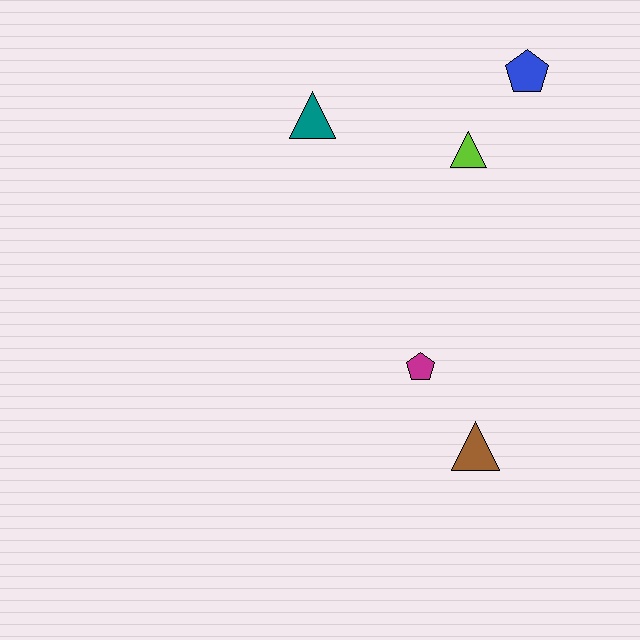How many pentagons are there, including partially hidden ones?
There are 2 pentagons.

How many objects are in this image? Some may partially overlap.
There are 5 objects.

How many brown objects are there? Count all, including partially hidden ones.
There is 1 brown object.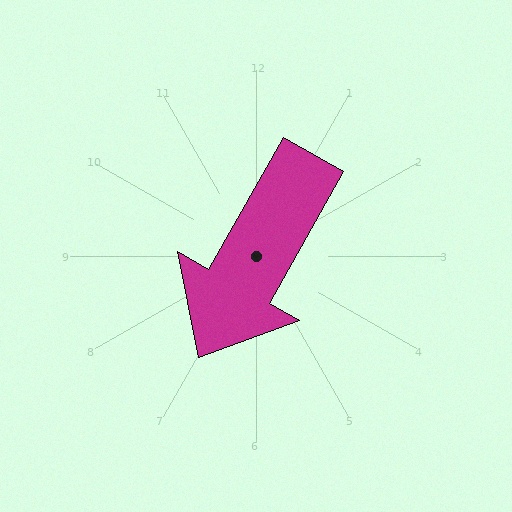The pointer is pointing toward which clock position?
Roughly 7 o'clock.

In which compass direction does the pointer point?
Southwest.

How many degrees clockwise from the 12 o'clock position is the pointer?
Approximately 210 degrees.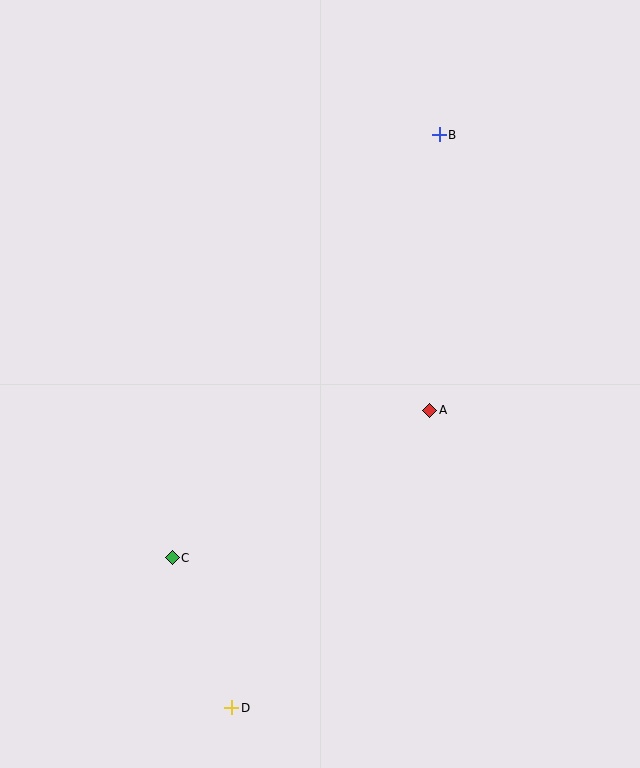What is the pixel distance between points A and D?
The distance between A and D is 357 pixels.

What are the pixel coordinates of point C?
Point C is at (172, 558).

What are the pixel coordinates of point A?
Point A is at (430, 410).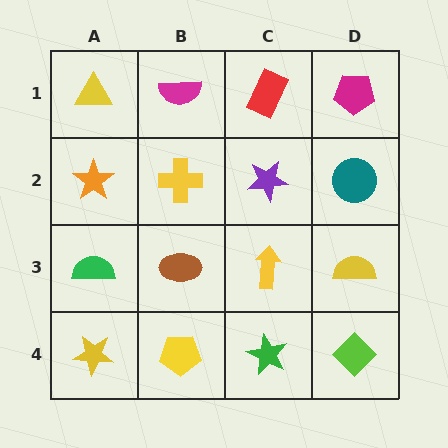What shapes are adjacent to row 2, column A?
A yellow triangle (row 1, column A), a green semicircle (row 3, column A), a yellow cross (row 2, column B).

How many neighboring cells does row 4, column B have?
3.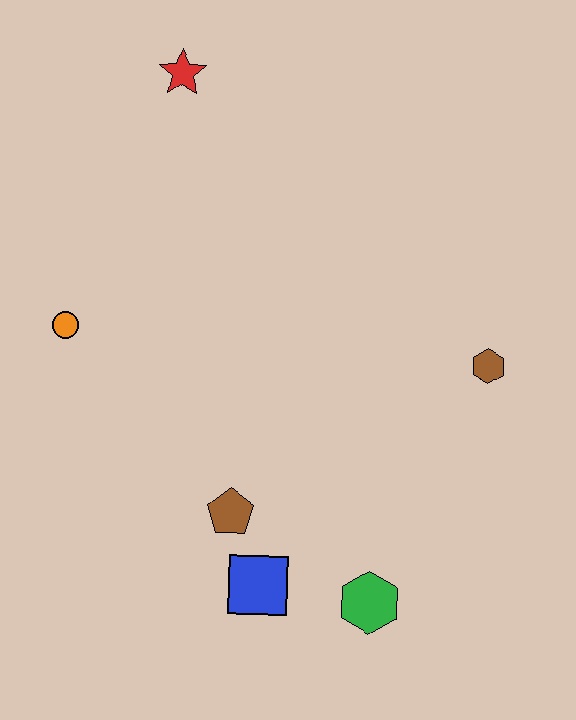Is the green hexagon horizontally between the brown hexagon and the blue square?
Yes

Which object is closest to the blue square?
The brown pentagon is closest to the blue square.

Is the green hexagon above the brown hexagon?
No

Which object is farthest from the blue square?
The red star is farthest from the blue square.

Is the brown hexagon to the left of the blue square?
No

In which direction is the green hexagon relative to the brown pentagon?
The green hexagon is to the right of the brown pentagon.